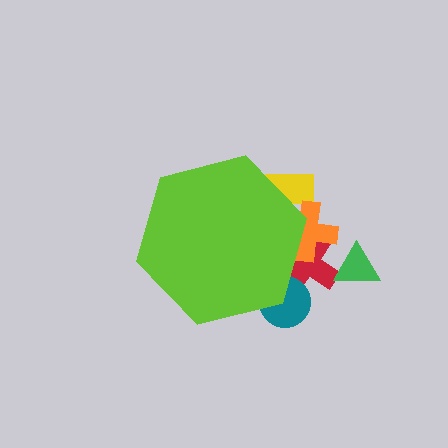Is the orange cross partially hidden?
Yes, the orange cross is partially hidden behind the lime hexagon.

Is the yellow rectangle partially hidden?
Yes, the yellow rectangle is partially hidden behind the lime hexagon.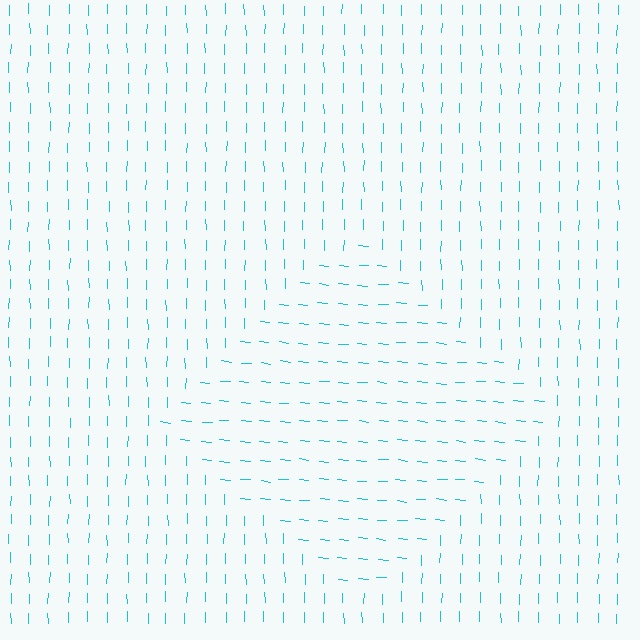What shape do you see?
I see a diamond.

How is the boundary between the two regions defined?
The boundary is defined purely by a change in line orientation (approximately 84 degrees difference). All lines are the same color and thickness.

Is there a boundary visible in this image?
Yes, there is a texture boundary formed by a change in line orientation.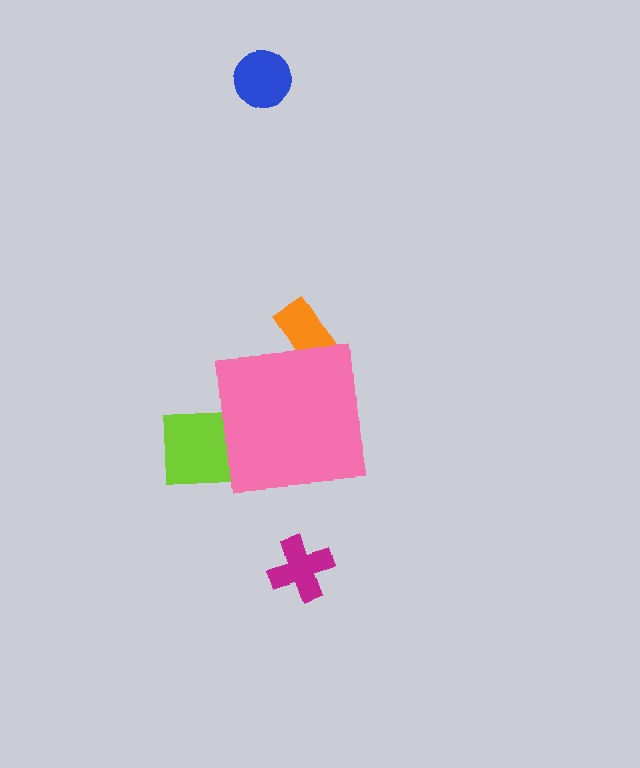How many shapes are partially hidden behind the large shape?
2 shapes are partially hidden.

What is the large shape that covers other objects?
A pink square.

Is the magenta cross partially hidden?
No, the magenta cross is fully visible.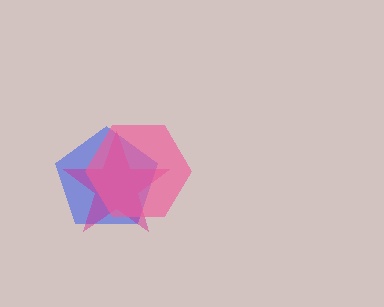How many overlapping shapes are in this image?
There are 3 overlapping shapes in the image.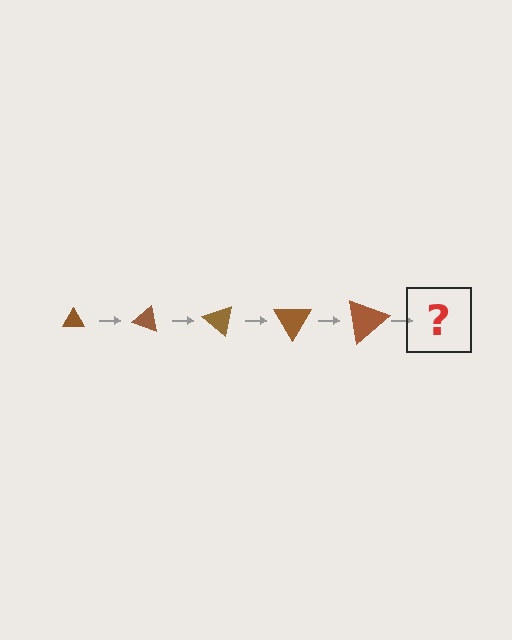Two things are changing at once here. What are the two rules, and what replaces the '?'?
The two rules are that the triangle grows larger each step and it rotates 20 degrees each step. The '?' should be a triangle, larger than the previous one and rotated 100 degrees from the start.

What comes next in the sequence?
The next element should be a triangle, larger than the previous one and rotated 100 degrees from the start.